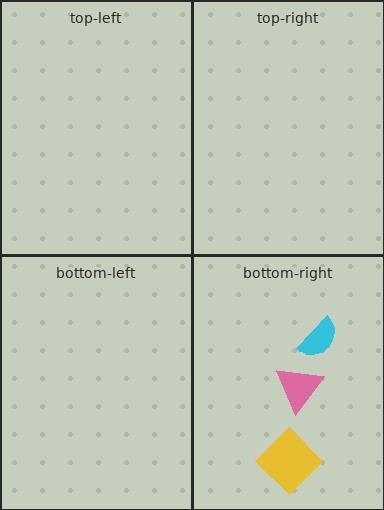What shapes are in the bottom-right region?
The cyan semicircle, the pink triangle, the yellow diamond.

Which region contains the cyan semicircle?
The bottom-right region.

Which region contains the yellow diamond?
The bottom-right region.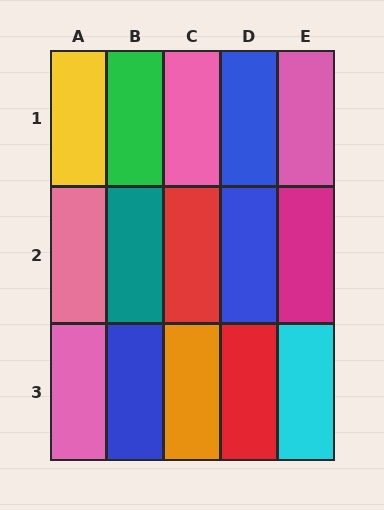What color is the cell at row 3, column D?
Red.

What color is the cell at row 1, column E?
Pink.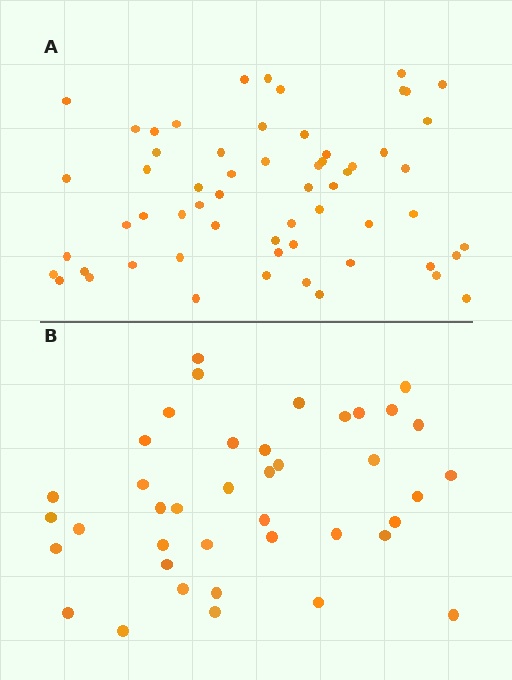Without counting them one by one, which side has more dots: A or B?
Region A (the top region) has more dots.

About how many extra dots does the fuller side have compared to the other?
Region A has approximately 20 more dots than region B.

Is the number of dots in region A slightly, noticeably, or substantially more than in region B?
Region A has substantially more. The ratio is roughly 1.5 to 1.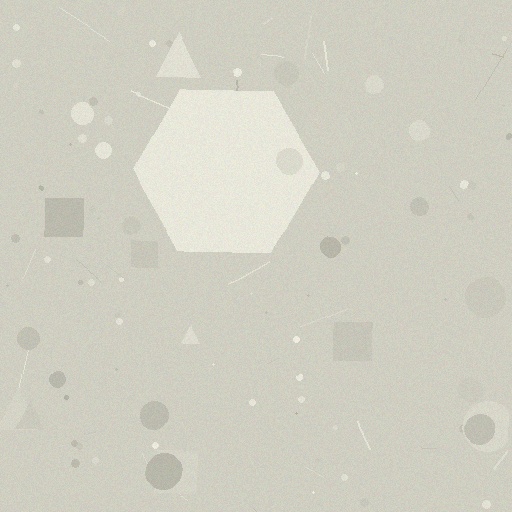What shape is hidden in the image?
A hexagon is hidden in the image.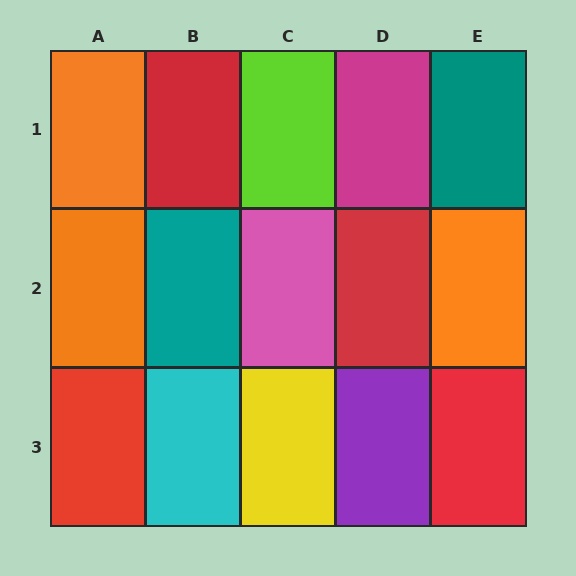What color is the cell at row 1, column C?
Lime.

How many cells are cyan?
1 cell is cyan.